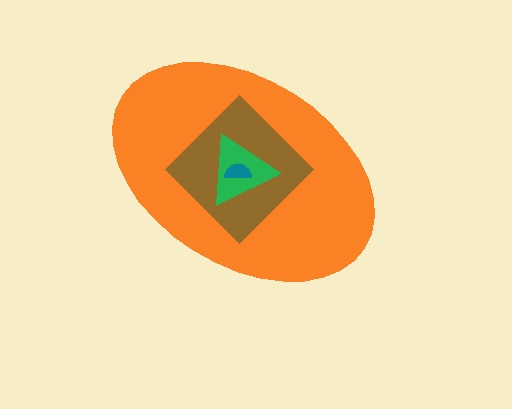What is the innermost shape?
The teal semicircle.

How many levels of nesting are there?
4.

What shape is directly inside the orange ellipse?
The brown diamond.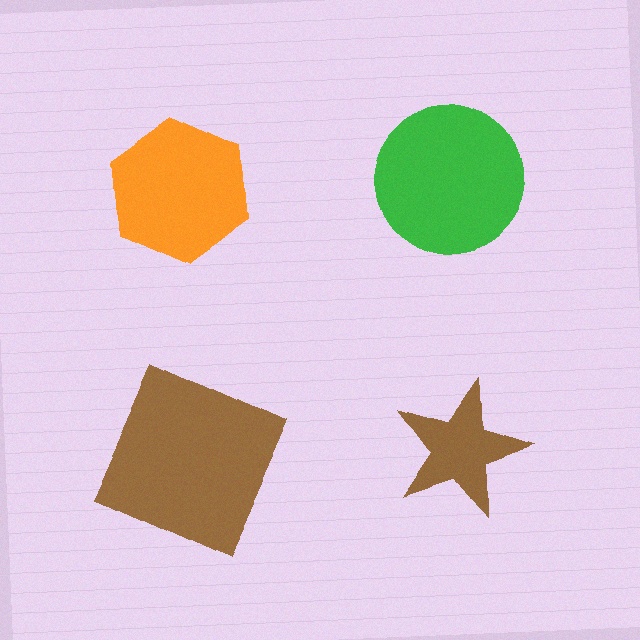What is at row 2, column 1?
A brown square.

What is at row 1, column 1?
An orange hexagon.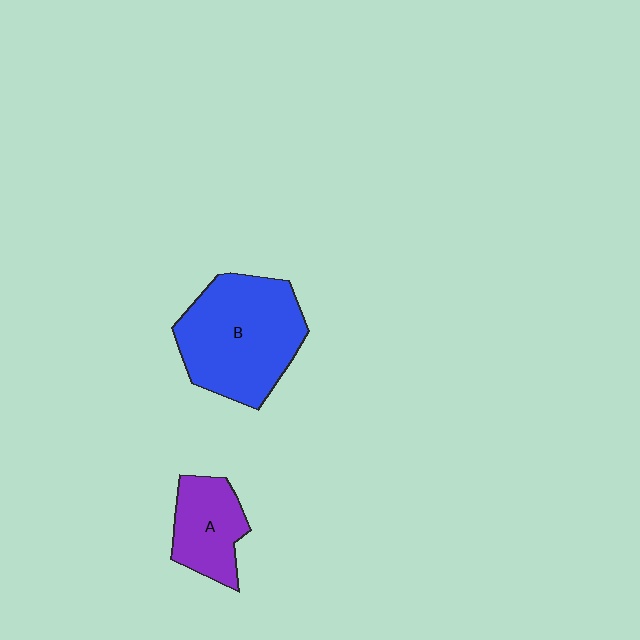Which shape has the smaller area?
Shape A (purple).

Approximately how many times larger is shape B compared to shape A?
Approximately 2.0 times.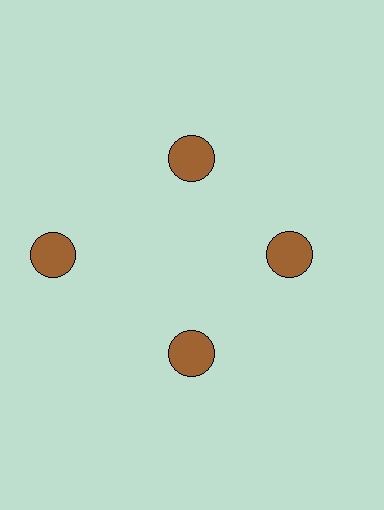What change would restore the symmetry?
The symmetry would be restored by moving it inward, back onto the ring so that all 4 circles sit at equal angles and equal distance from the center.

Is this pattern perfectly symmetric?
No. The 4 brown circles are arranged in a ring, but one element near the 9 o'clock position is pushed outward from the center, breaking the 4-fold rotational symmetry.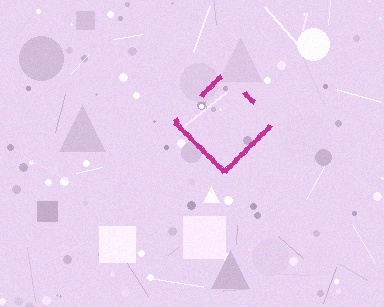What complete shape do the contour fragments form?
The contour fragments form a diamond.